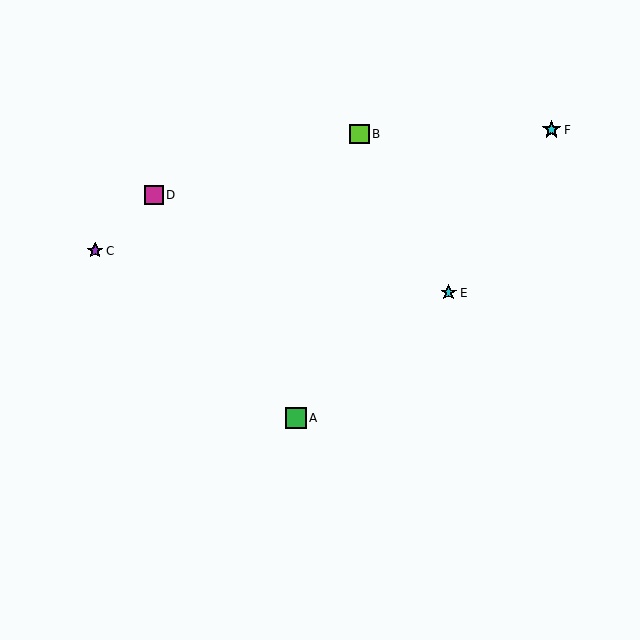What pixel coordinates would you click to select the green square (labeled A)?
Click at (296, 418) to select the green square A.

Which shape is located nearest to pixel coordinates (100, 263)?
The purple star (labeled C) at (95, 251) is nearest to that location.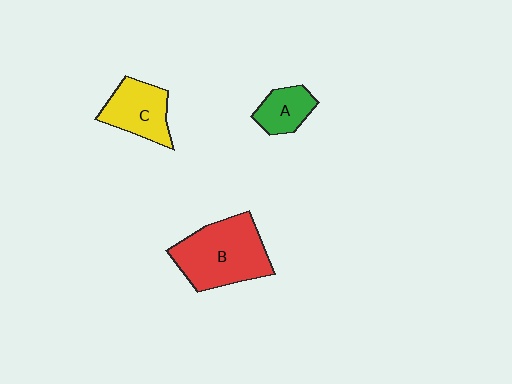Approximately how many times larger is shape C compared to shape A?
Approximately 1.5 times.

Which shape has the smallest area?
Shape A (green).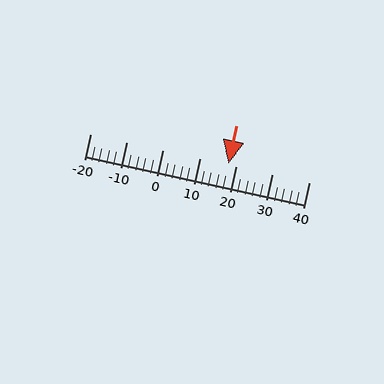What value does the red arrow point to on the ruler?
The red arrow points to approximately 18.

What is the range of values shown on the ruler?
The ruler shows values from -20 to 40.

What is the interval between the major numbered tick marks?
The major tick marks are spaced 10 units apart.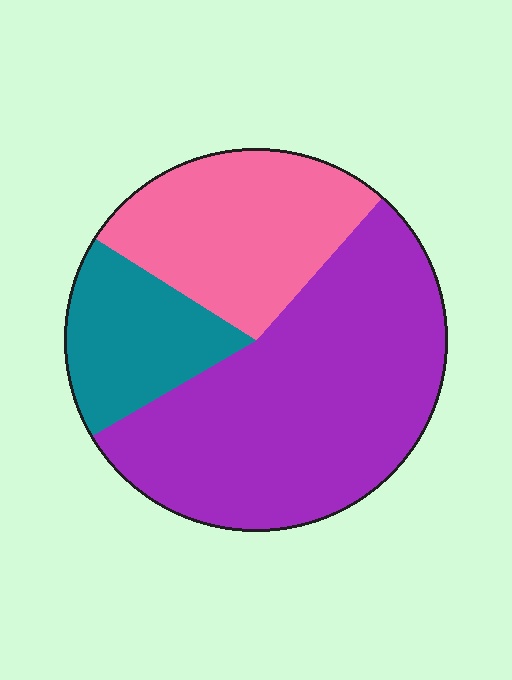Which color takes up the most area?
Purple, at roughly 55%.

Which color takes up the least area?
Teal, at roughly 15%.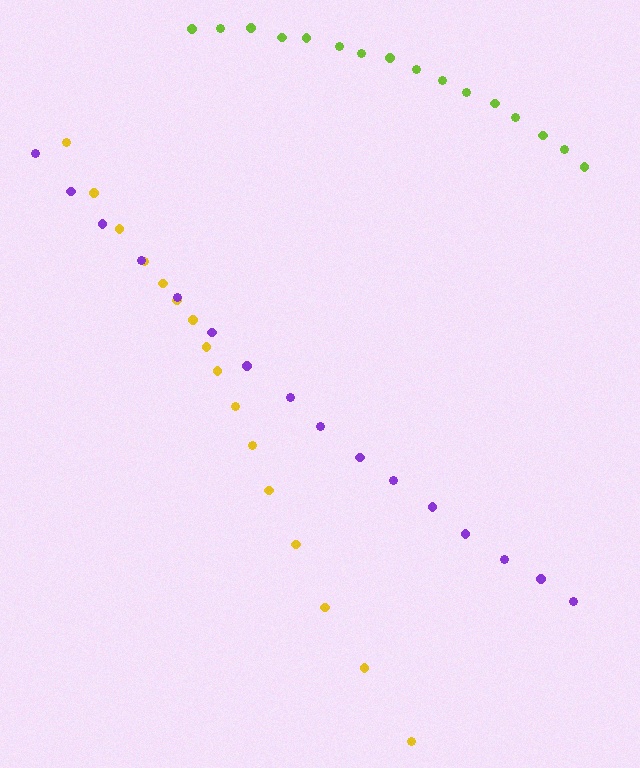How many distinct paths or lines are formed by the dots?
There are 3 distinct paths.